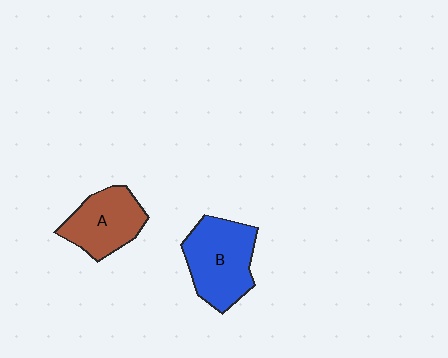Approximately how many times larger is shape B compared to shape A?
Approximately 1.2 times.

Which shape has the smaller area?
Shape A (brown).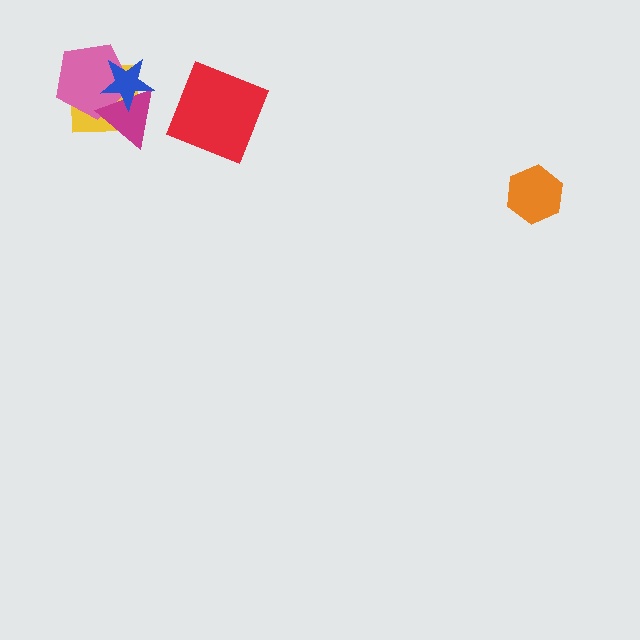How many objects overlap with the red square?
0 objects overlap with the red square.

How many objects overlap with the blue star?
3 objects overlap with the blue star.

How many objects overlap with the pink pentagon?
3 objects overlap with the pink pentagon.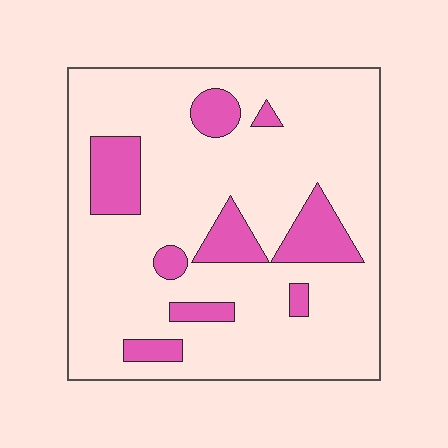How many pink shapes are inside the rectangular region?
9.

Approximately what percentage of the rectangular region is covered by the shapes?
Approximately 20%.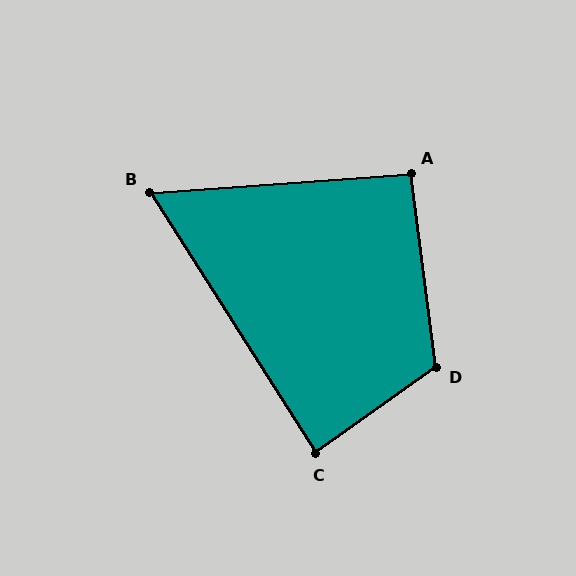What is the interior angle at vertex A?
Approximately 93 degrees (approximately right).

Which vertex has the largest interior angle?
D, at approximately 118 degrees.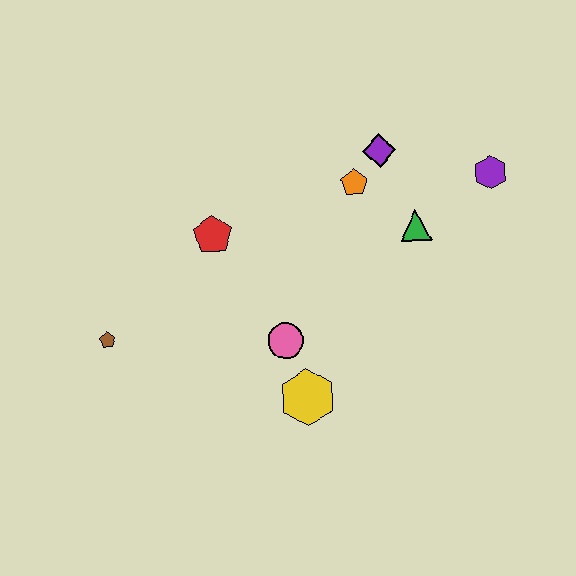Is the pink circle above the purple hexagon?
No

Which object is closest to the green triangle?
The orange pentagon is closest to the green triangle.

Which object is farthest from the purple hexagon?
The brown pentagon is farthest from the purple hexagon.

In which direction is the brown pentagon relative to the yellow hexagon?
The brown pentagon is to the left of the yellow hexagon.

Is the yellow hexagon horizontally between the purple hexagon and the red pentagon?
Yes